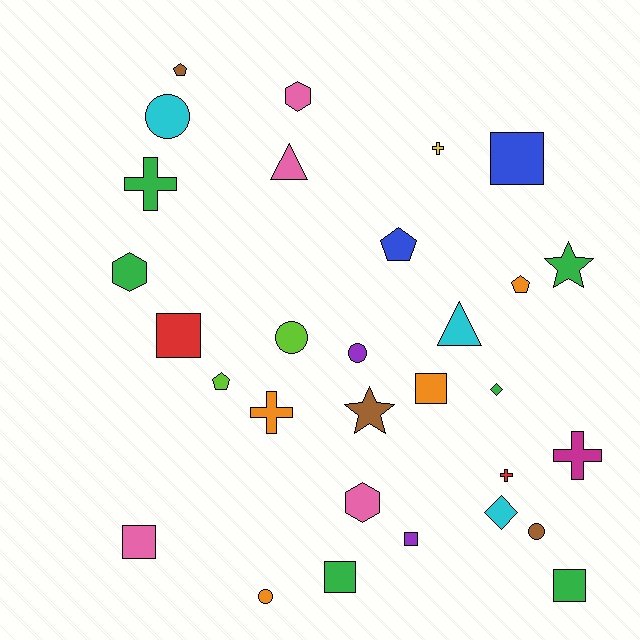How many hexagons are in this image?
There are 3 hexagons.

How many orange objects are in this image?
There are 4 orange objects.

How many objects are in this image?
There are 30 objects.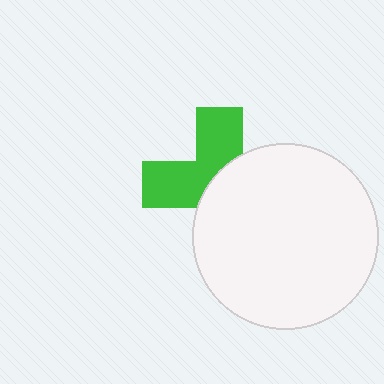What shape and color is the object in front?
The object in front is a white circle.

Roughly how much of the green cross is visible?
About half of it is visible (roughly 46%).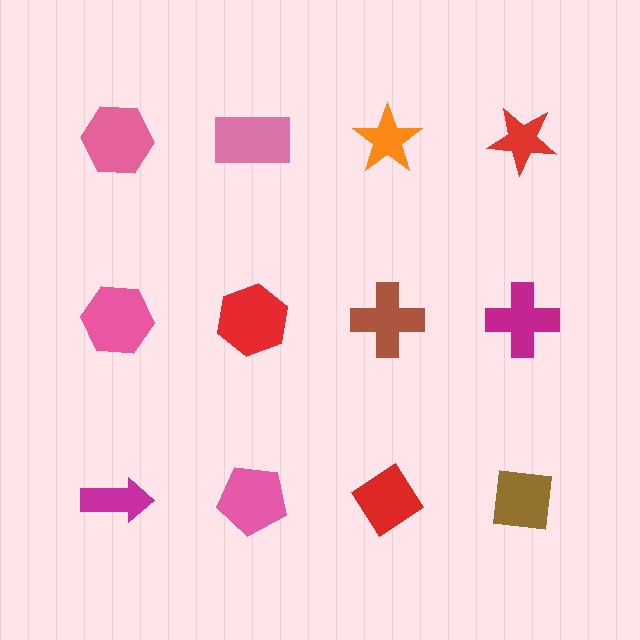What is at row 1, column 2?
A pink rectangle.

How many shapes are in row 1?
4 shapes.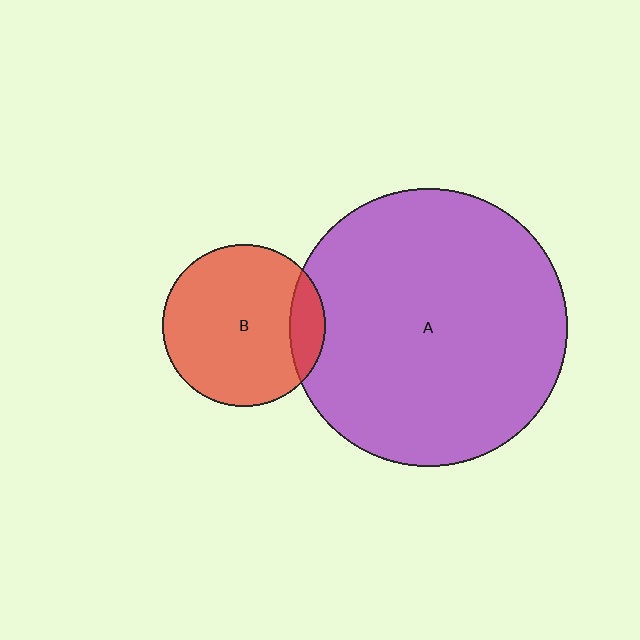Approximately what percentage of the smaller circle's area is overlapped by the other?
Approximately 15%.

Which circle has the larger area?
Circle A (purple).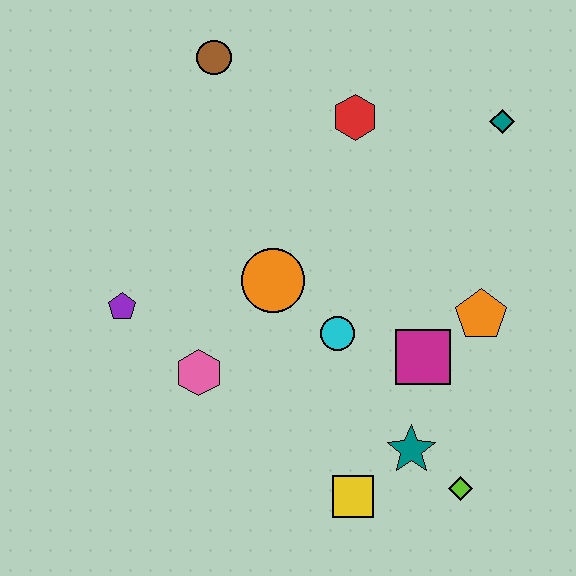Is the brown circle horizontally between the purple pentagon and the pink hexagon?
No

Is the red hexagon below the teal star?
No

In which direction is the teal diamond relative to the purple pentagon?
The teal diamond is to the right of the purple pentagon.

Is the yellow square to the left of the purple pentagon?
No